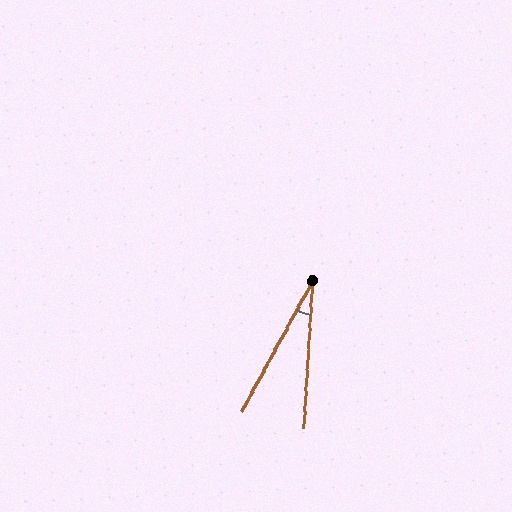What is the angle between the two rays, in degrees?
Approximately 25 degrees.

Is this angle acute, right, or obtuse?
It is acute.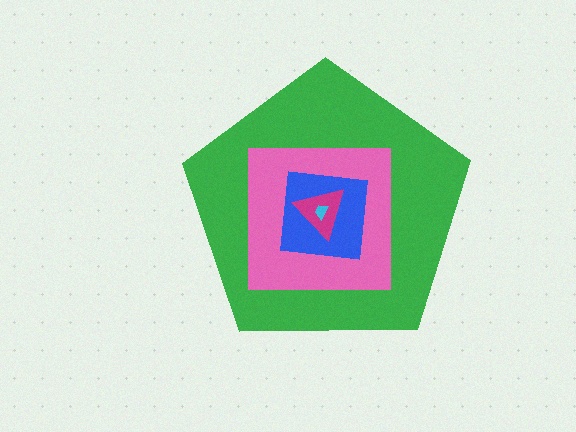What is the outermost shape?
The green pentagon.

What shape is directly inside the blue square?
The magenta triangle.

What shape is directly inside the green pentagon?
The pink square.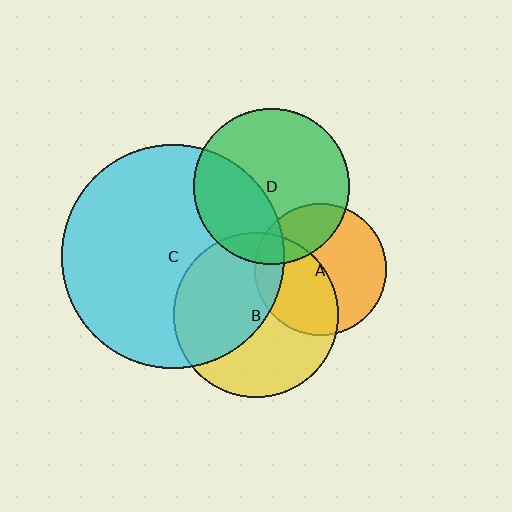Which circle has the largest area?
Circle C (cyan).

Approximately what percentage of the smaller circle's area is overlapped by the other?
Approximately 35%.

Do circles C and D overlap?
Yes.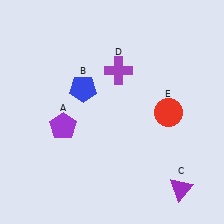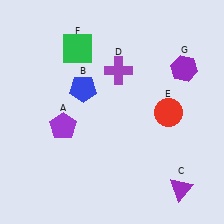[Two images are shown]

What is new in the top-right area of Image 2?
A purple hexagon (G) was added in the top-right area of Image 2.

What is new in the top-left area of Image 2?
A green square (F) was added in the top-left area of Image 2.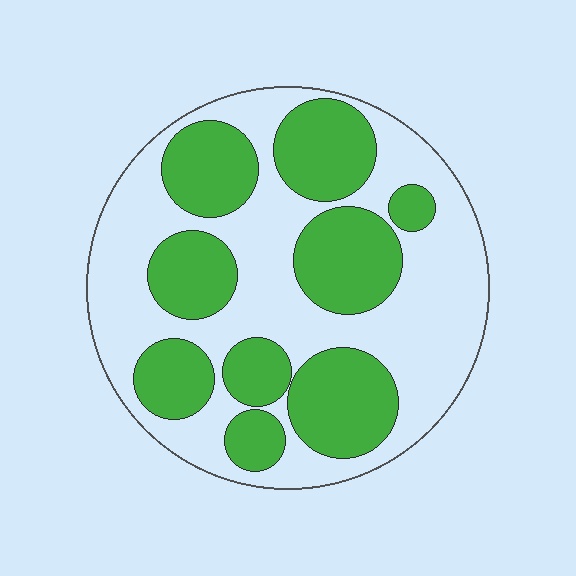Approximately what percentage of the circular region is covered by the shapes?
Approximately 45%.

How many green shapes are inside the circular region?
9.